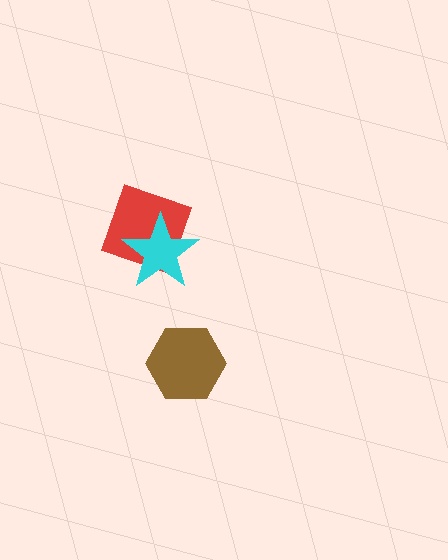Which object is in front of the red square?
The cyan star is in front of the red square.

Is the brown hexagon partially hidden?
No, no other shape covers it.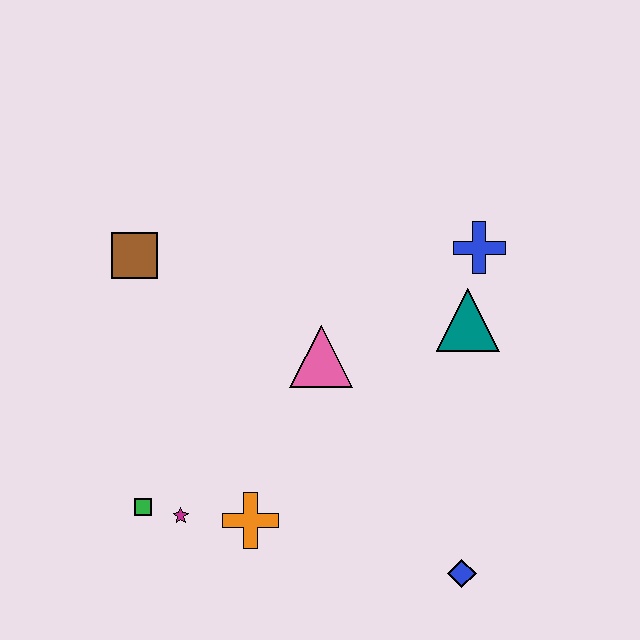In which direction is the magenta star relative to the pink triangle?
The magenta star is below the pink triangle.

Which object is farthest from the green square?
The blue cross is farthest from the green square.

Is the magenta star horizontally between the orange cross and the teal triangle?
No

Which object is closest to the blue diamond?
The orange cross is closest to the blue diamond.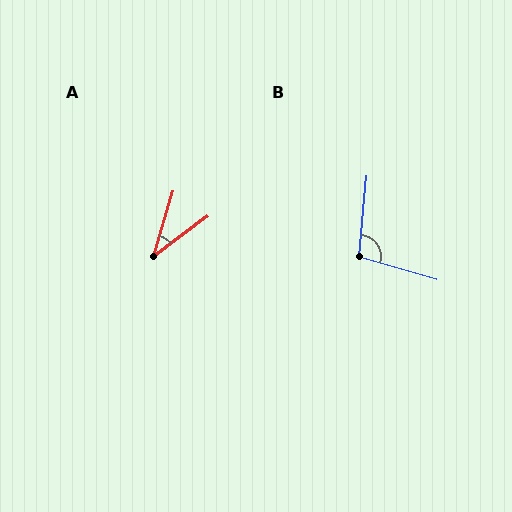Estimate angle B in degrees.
Approximately 101 degrees.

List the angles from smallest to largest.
A (36°), B (101°).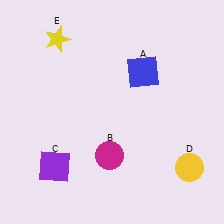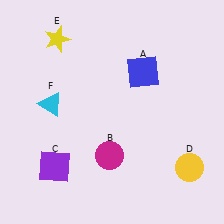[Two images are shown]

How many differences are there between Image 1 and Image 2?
There is 1 difference between the two images.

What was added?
A cyan triangle (F) was added in Image 2.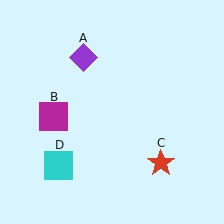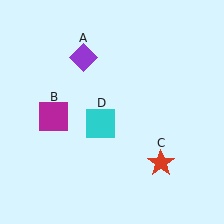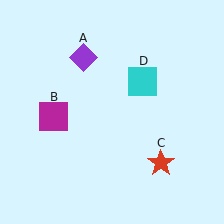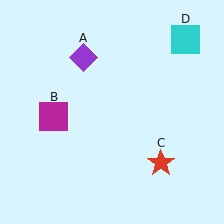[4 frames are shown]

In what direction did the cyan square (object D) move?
The cyan square (object D) moved up and to the right.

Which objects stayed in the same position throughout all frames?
Purple diamond (object A) and magenta square (object B) and red star (object C) remained stationary.